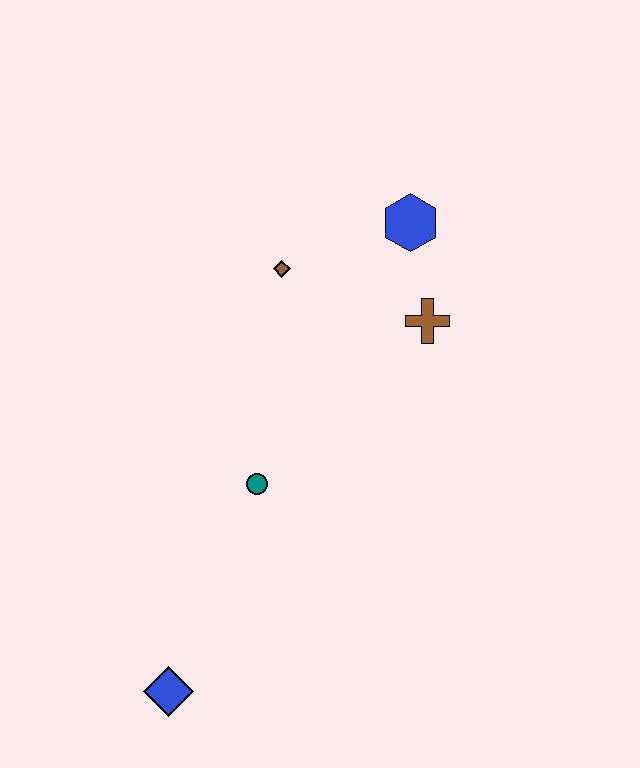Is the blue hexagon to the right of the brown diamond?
Yes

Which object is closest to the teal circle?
The brown diamond is closest to the teal circle.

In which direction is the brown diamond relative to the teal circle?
The brown diamond is above the teal circle.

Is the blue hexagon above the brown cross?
Yes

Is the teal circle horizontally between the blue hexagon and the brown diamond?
No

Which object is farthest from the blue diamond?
The blue hexagon is farthest from the blue diamond.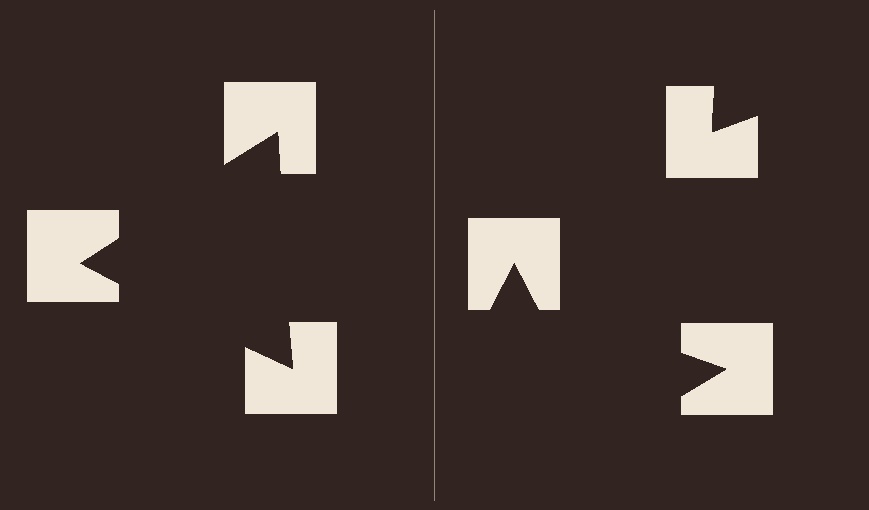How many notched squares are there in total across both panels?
6 — 3 on each side.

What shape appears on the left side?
An illusory triangle.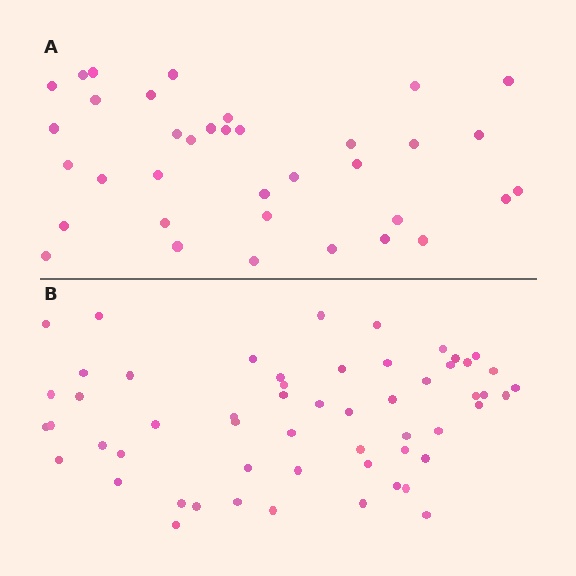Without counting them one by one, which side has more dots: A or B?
Region B (the bottom region) has more dots.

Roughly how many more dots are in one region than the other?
Region B has approximately 20 more dots than region A.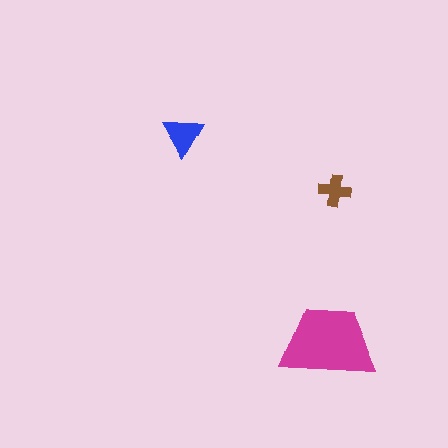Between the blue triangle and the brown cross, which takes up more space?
The blue triangle.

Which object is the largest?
The magenta trapezoid.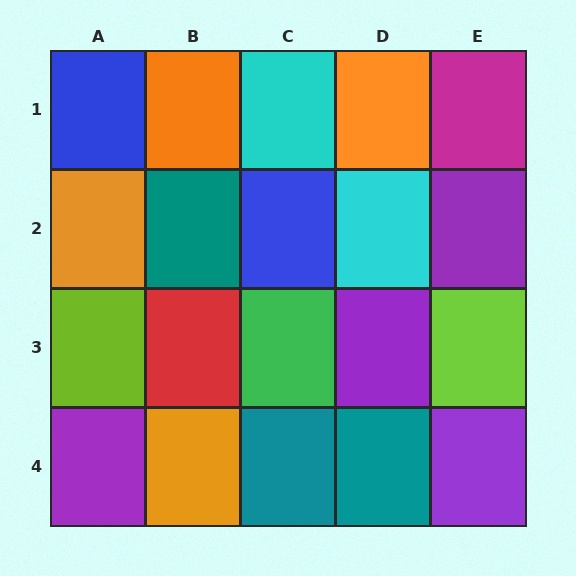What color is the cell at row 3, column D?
Purple.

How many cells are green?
1 cell is green.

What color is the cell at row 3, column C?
Green.